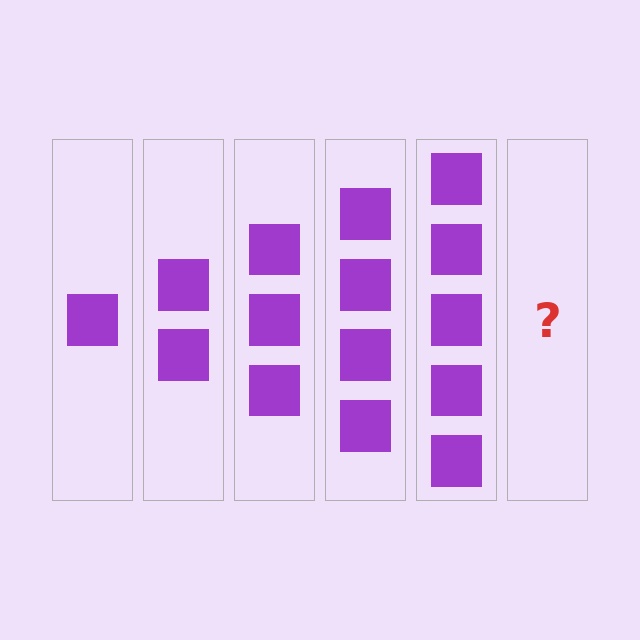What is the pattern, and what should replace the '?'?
The pattern is that each step adds one more square. The '?' should be 6 squares.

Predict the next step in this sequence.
The next step is 6 squares.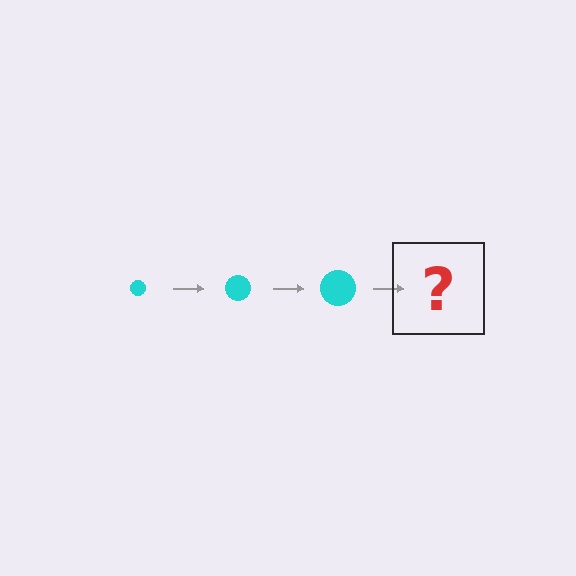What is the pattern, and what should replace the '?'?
The pattern is that the circle gets progressively larger each step. The '?' should be a cyan circle, larger than the previous one.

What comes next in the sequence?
The next element should be a cyan circle, larger than the previous one.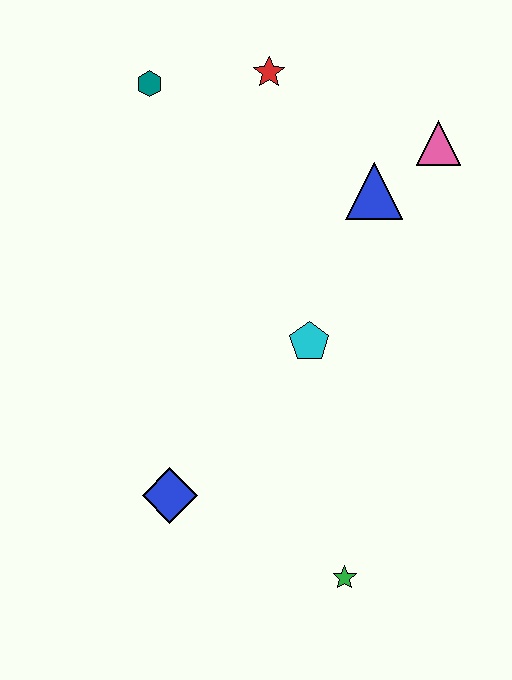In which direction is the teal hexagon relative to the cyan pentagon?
The teal hexagon is above the cyan pentagon.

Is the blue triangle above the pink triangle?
No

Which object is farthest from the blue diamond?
The pink triangle is farthest from the blue diamond.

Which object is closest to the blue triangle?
The pink triangle is closest to the blue triangle.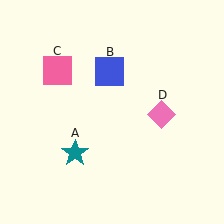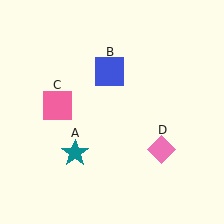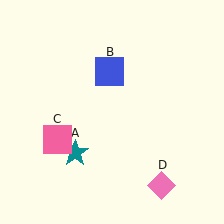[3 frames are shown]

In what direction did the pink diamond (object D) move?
The pink diamond (object D) moved down.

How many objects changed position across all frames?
2 objects changed position: pink square (object C), pink diamond (object D).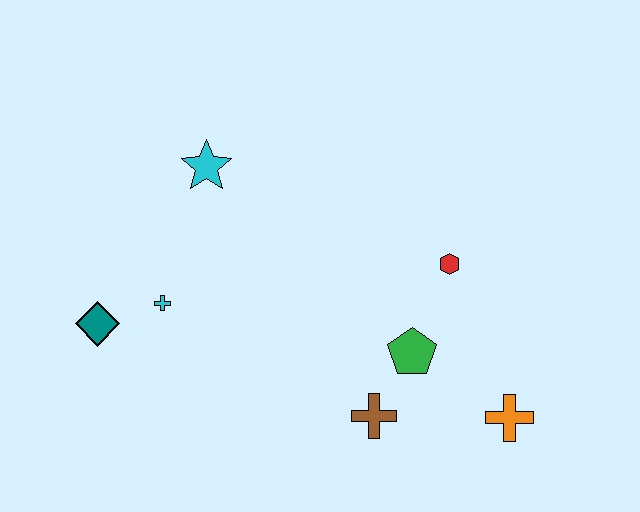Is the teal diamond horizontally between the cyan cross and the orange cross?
No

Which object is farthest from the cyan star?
The orange cross is farthest from the cyan star.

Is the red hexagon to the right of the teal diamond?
Yes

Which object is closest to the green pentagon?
The brown cross is closest to the green pentagon.